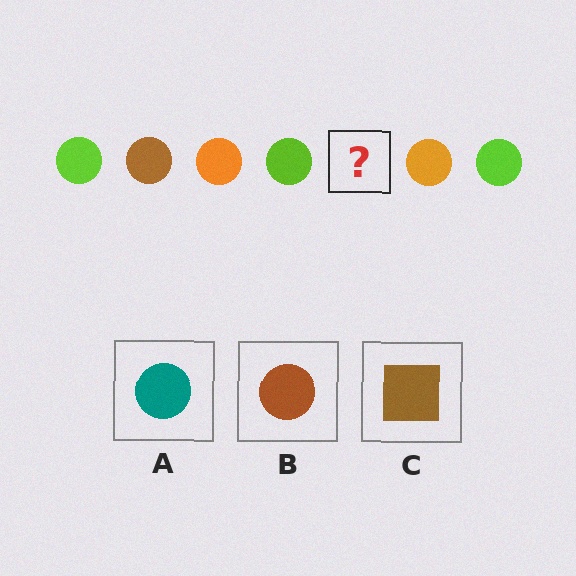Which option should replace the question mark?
Option B.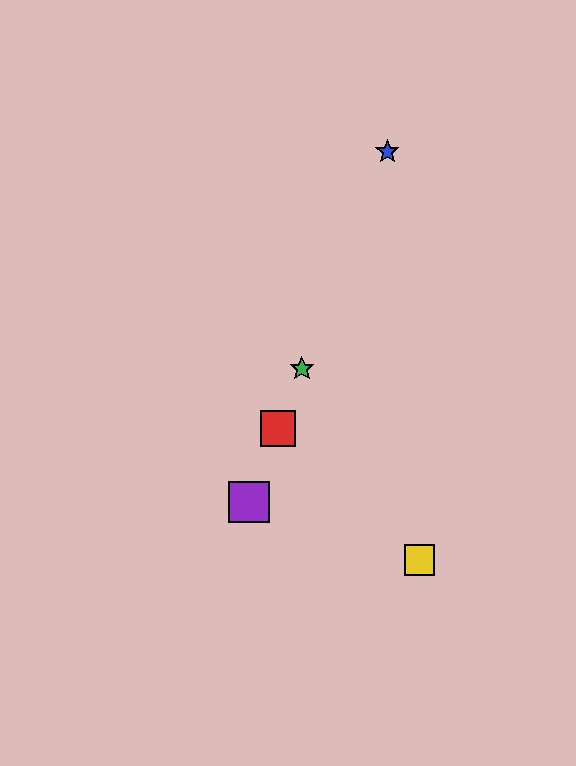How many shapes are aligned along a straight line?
4 shapes (the red square, the blue star, the green star, the purple square) are aligned along a straight line.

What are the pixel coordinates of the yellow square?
The yellow square is at (419, 560).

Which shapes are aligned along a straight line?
The red square, the blue star, the green star, the purple square are aligned along a straight line.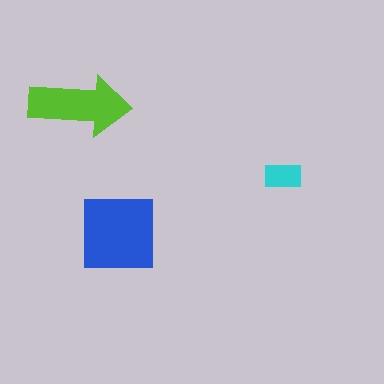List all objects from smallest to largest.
The cyan rectangle, the lime arrow, the blue square.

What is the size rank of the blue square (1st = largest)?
1st.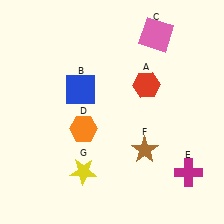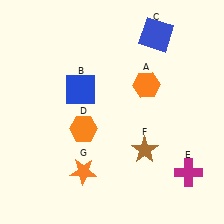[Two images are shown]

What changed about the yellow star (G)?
In Image 1, G is yellow. In Image 2, it changed to orange.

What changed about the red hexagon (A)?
In Image 1, A is red. In Image 2, it changed to orange.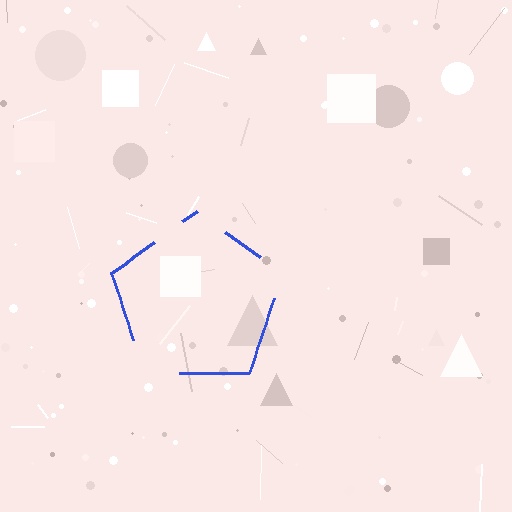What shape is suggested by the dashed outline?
The dashed outline suggests a pentagon.